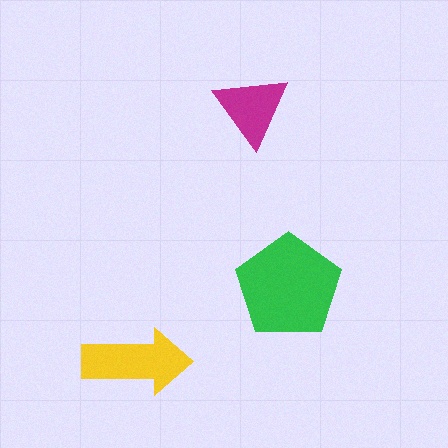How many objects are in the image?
There are 3 objects in the image.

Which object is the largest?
The green pentagon.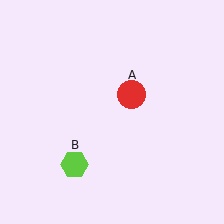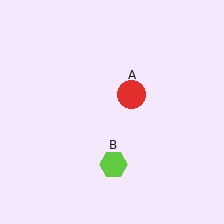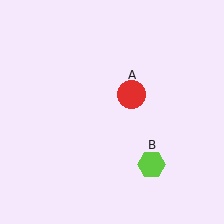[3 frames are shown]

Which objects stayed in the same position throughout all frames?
Red circle (object A) remained stationary.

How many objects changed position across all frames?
1 object changed position: lime hexagon (object B).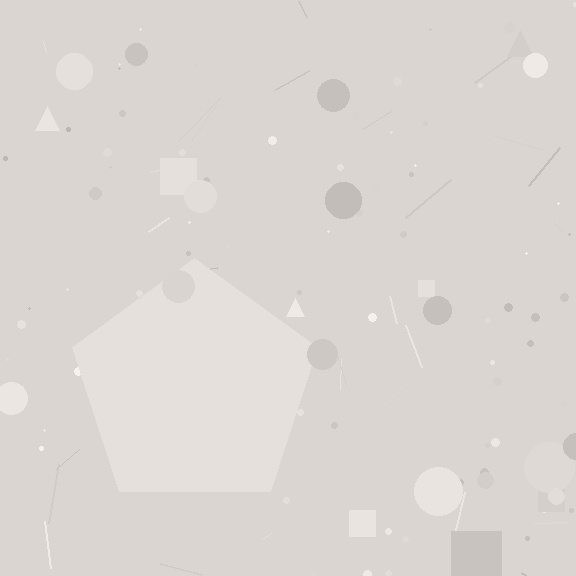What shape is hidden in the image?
A pentagon is hidden in the image.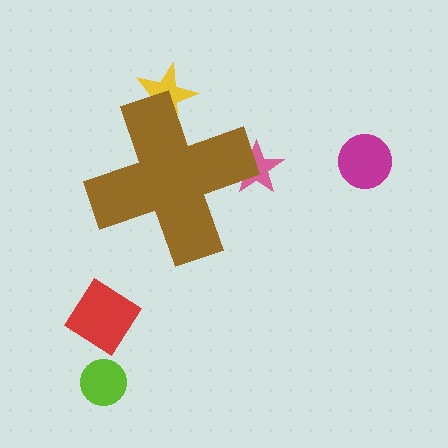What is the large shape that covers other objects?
A brown cross.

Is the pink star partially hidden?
Yes, the pink star is partially hidden behind the brown cross.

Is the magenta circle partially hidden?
No, the magenta circle is fully visible.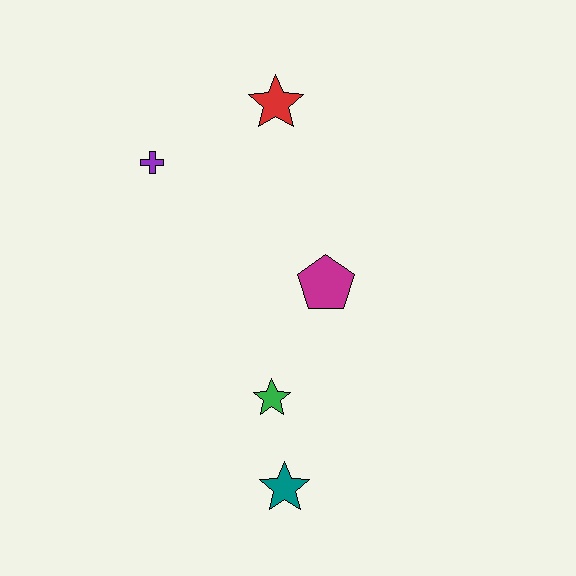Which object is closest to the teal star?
The green star is closest to the teal star.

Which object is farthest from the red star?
The teal star is farthest from the red star.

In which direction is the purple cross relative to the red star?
The purple cross is to the left of the red star.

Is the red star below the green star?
No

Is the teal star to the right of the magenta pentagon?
No